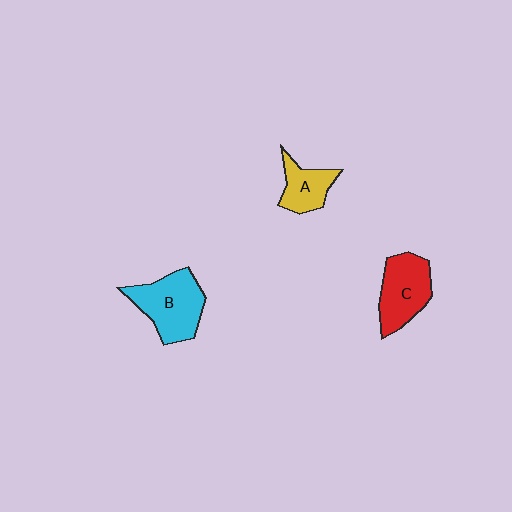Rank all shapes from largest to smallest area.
From largest to smallest: B (cyan), C (red), A (yellow).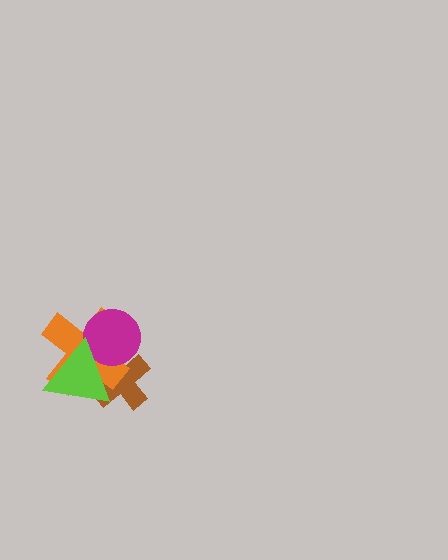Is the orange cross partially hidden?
Yes, it is partially covered by another shape.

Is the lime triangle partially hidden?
No, no other shape covers it.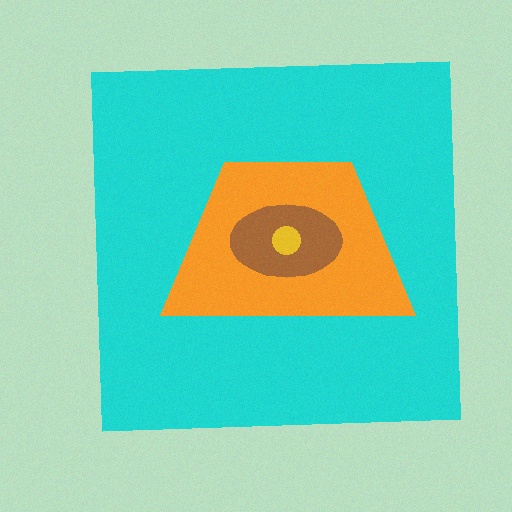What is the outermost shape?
The cyan square.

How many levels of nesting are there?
4.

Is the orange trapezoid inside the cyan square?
Yes.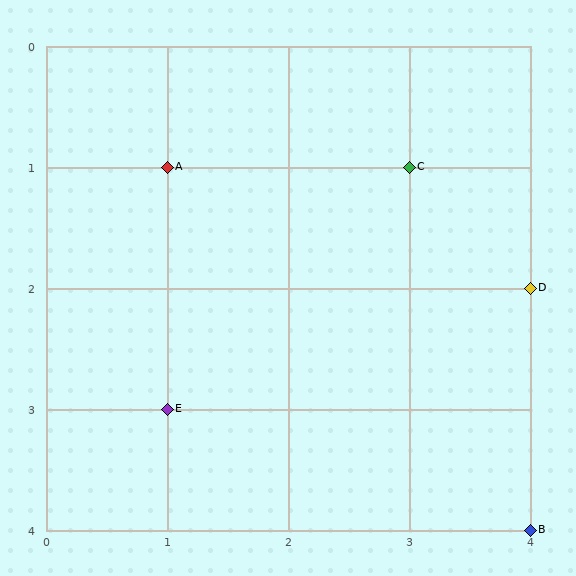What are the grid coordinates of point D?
Point D is at grid coordinates (4, 2).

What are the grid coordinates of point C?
Point C is at grid coordinates (3, 1).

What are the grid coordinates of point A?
Point A is at grid coordinates (1, 1).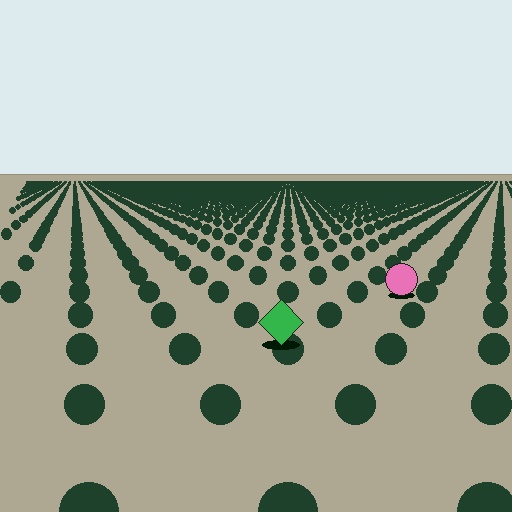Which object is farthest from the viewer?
The pink circle is farthest from the viewer. It appears smaller and the ground texture around it is denser.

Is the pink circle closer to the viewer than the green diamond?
No. The green diamond is closer — you can tell from the texture gradient: the ground texture is coarser near it.